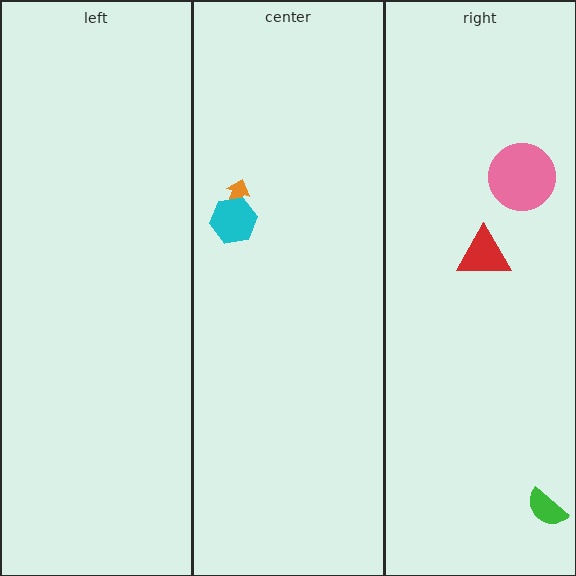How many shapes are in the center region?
2.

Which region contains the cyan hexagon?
The center region.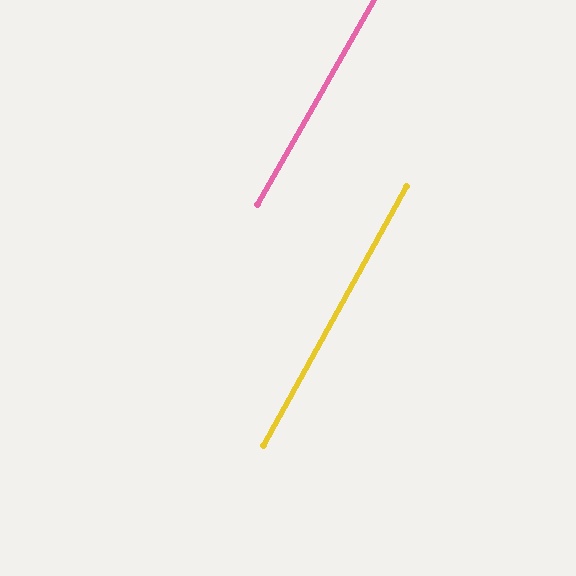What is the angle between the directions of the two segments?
Approximately 1 degree.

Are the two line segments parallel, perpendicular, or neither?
Parallel — their directions differ by only 0.7°.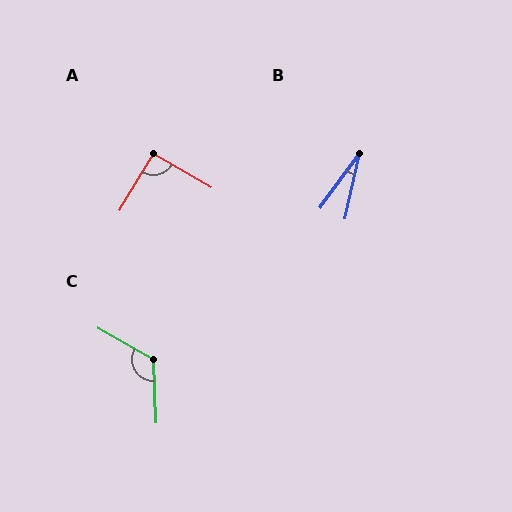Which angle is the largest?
C, at approximately 122 degrees.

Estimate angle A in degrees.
Approximately 90 degrees.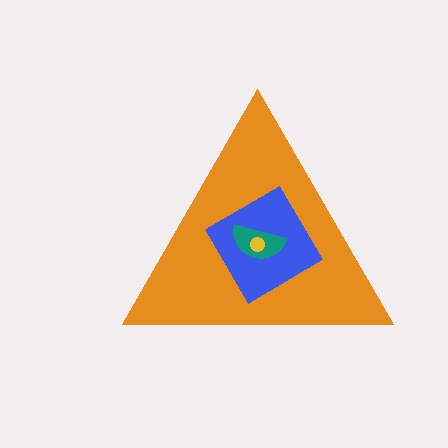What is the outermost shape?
The orange triangle.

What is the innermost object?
The yellow circle.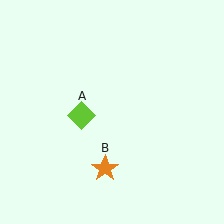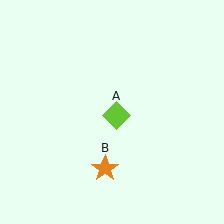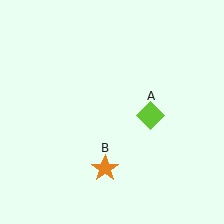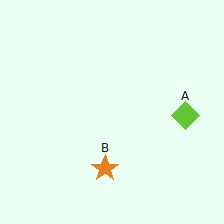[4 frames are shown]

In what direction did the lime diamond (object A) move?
The lime diamond (object A) moved right.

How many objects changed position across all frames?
1 object changed position: lime diamond (object A).